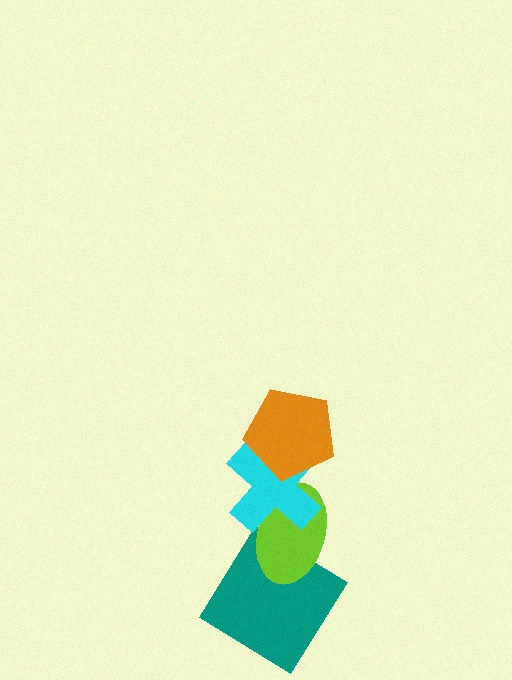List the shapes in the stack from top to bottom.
From top to bottom: the orange pentagon, the cyan cross, the lime ellipse, the teal diamond.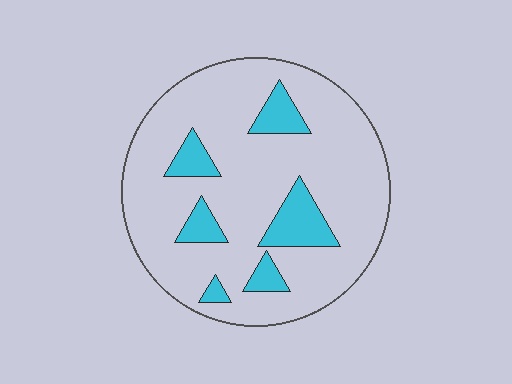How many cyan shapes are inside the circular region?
6.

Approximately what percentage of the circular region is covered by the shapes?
Approximately 15%.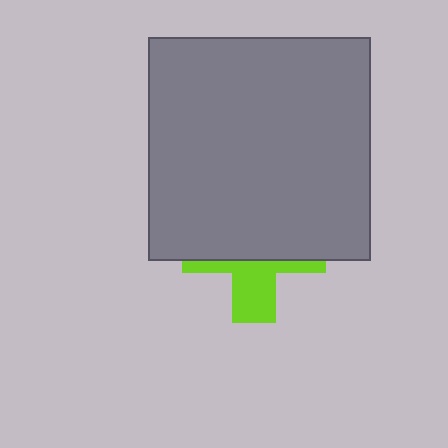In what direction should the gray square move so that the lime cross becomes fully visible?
The gray square should move up. That is the shortest direction to clear the overlap and leave the lime cross fully visible.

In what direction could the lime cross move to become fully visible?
The lime cross could move down. That would shift it out from behind the gray square entirely.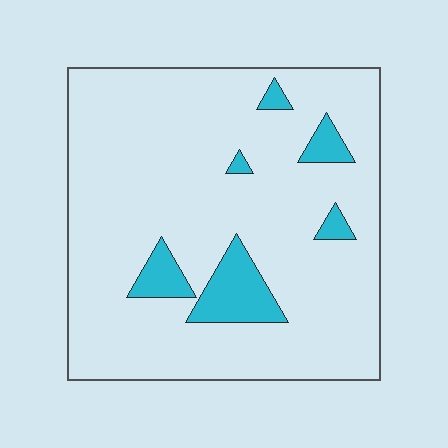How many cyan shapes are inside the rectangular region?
6.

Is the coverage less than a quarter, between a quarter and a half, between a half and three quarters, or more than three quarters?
Less than a quarter.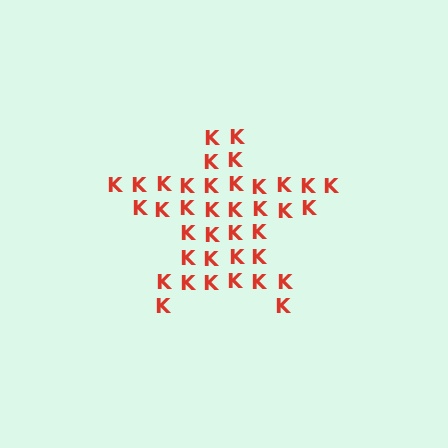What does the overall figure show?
The overall figure shows a star.